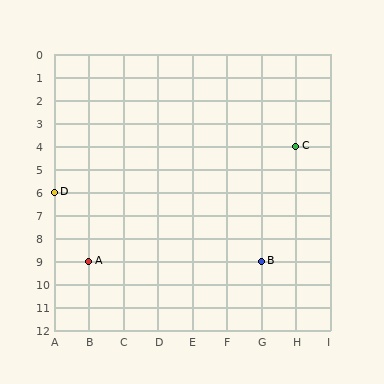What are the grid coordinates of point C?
Point C is at grid coordinates (H, 4).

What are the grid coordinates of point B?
Point B is at grid coordinates (G, 9).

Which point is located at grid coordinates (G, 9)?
Point B is at (G, 9).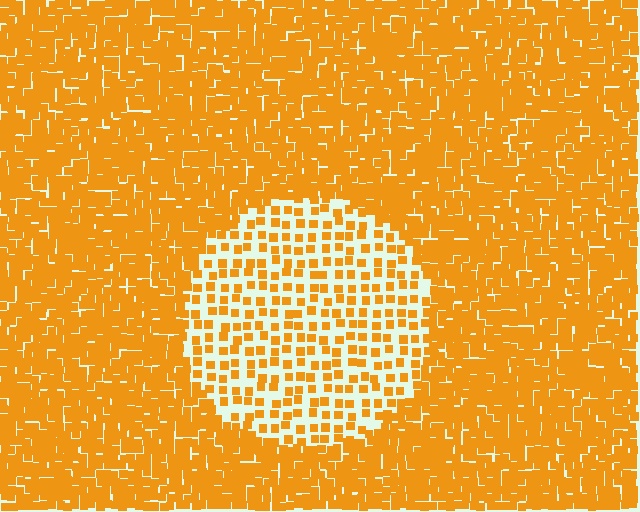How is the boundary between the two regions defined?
The boundary is defined by a change in element density (approximately 2.6x ratio). All elements are the same color, size, and shape.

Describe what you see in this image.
The image contains small orange elements arranged at two different densities. A circle-shaped region is visible where the elements are less densely packed than the surrounding area.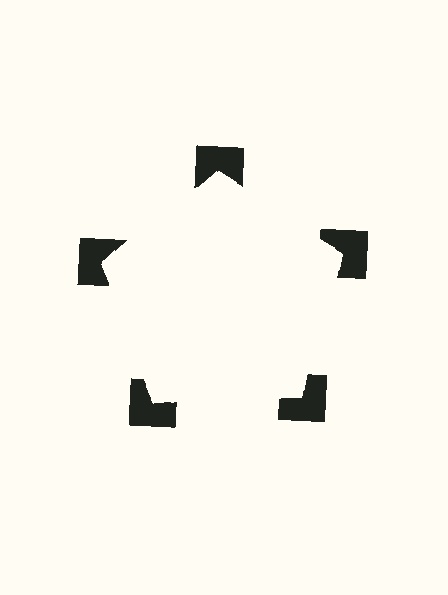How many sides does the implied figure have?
5 sides.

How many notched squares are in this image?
There are 5 — one at each vertex of the illusory pentagon.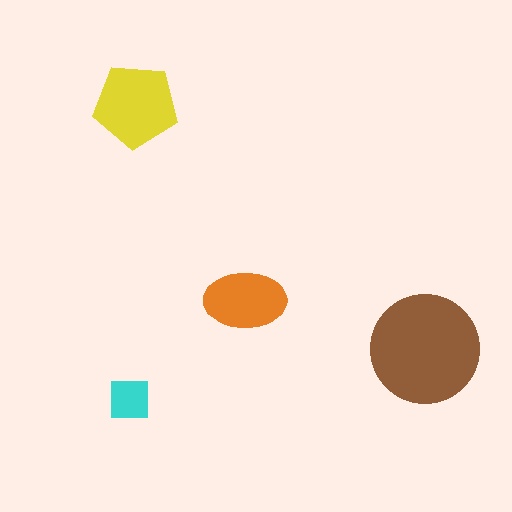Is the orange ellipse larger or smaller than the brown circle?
Smaller.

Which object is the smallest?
The cyan square.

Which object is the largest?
The brown circle.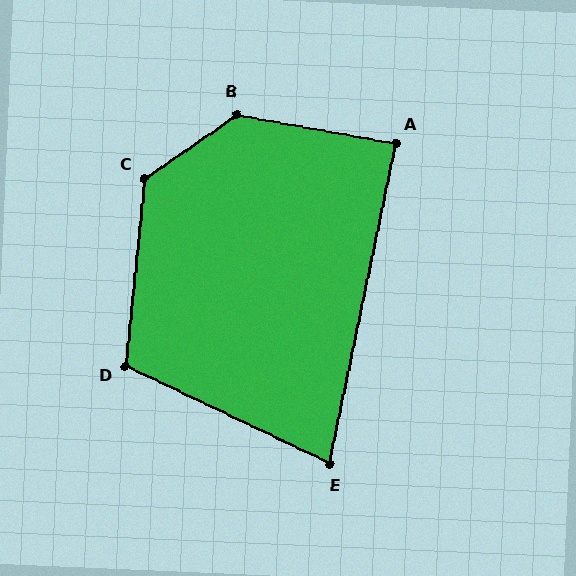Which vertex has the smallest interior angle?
E, at approximately 76 degrees.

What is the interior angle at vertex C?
Approximately 130 degrees (obtuse).